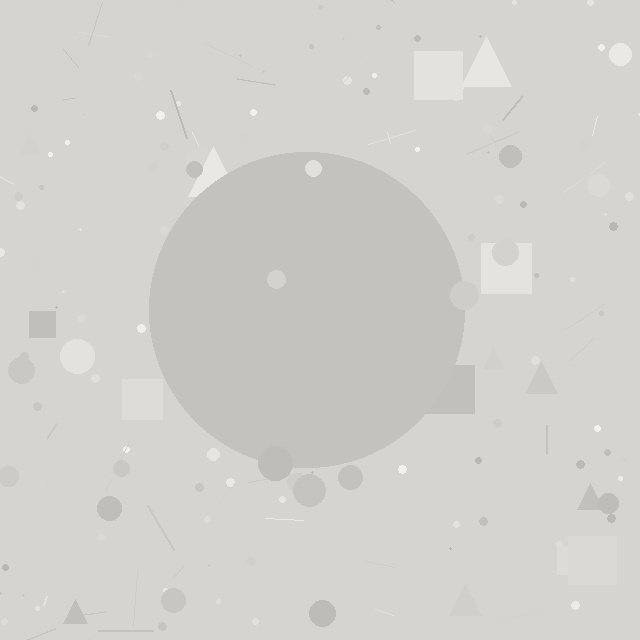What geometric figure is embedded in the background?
A circle is embedded in the background.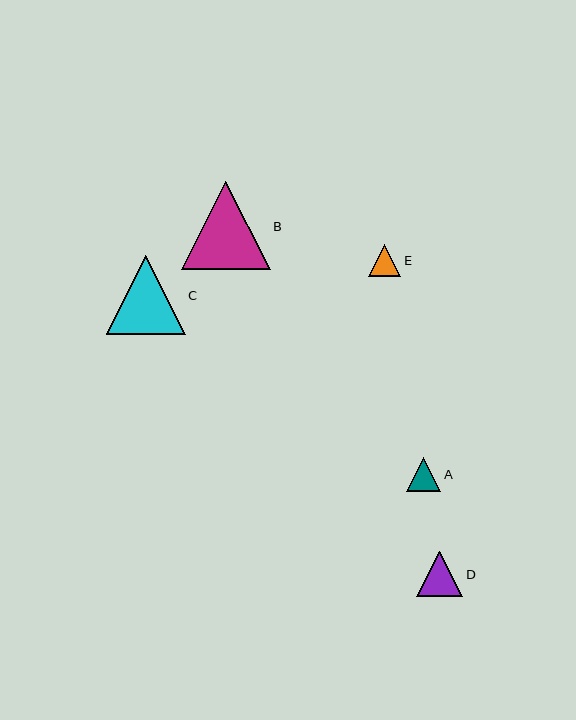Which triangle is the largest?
Triangle B is the largest with a size of approximately 88 pixels.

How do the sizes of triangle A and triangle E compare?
Triangle A and triangle E are approximately the same size.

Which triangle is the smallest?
Triangle E is the smallest with a size of approximately 32 pixels.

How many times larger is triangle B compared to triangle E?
Triangle B is approximately 2.8 times the size of triangle E.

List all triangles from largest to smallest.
From largest to smallest: B, C, D, A, E.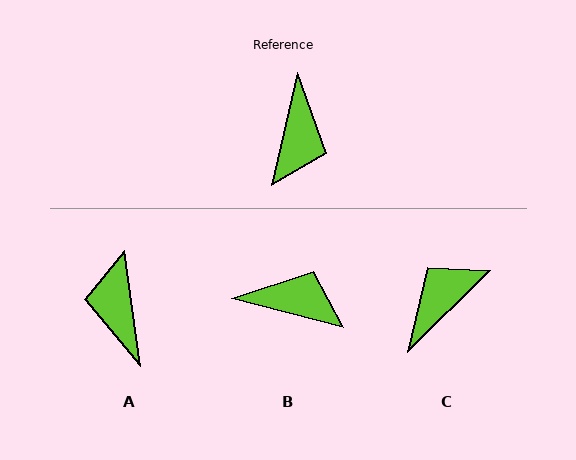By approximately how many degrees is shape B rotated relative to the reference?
Approximately 88 degrees counter-clockwise.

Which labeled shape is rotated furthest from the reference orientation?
A, about 160 degrees away.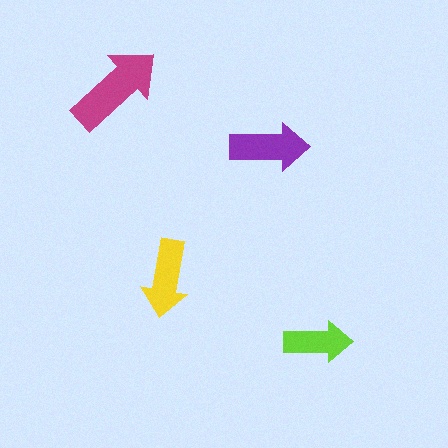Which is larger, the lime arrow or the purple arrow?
The purple one.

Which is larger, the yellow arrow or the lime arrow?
The yellow one.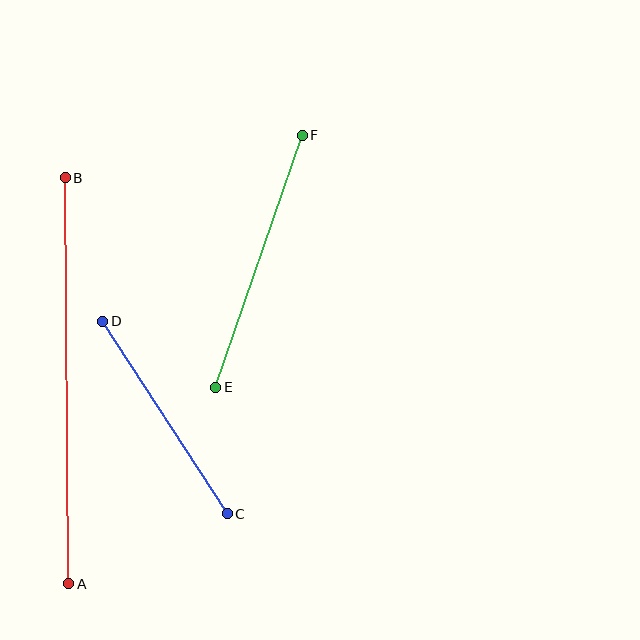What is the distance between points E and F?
The distance is approximately 266 pixels.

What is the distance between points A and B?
The distance is approximately 406 pixels.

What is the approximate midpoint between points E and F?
The midpoint is at approximately (259, 261) pixels.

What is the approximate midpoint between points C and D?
The midpoint is at approximately (165, 417) pixels.